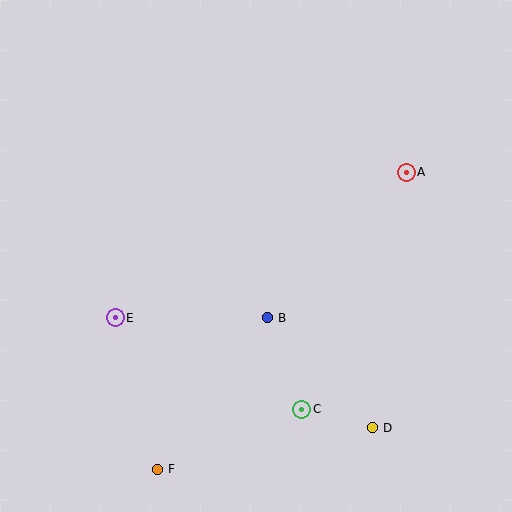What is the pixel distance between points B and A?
The distance between B and A is 201 pixels.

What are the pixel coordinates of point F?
Point F is at (157, 469).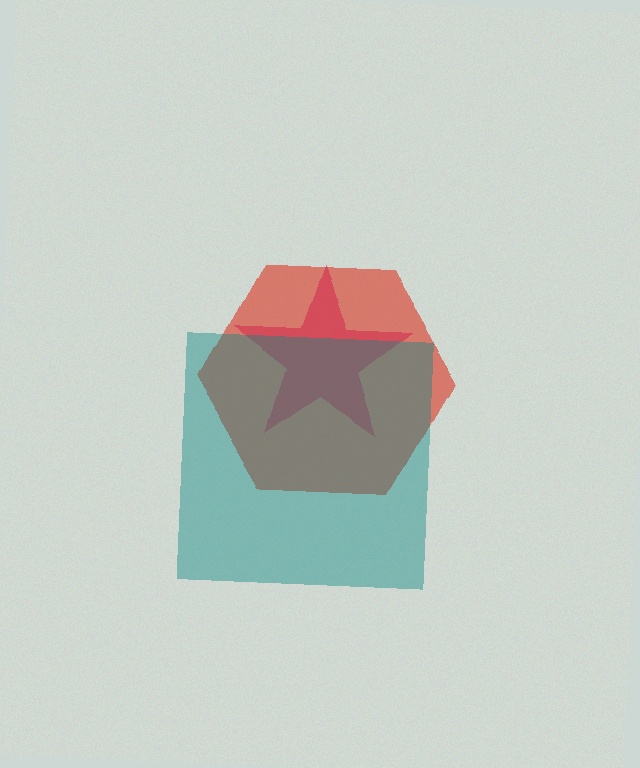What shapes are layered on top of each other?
The layered shapes are: a magenta star, a red hexagon, a teal square.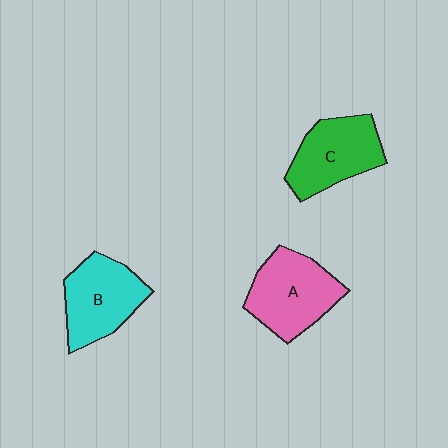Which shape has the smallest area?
Shape C (green).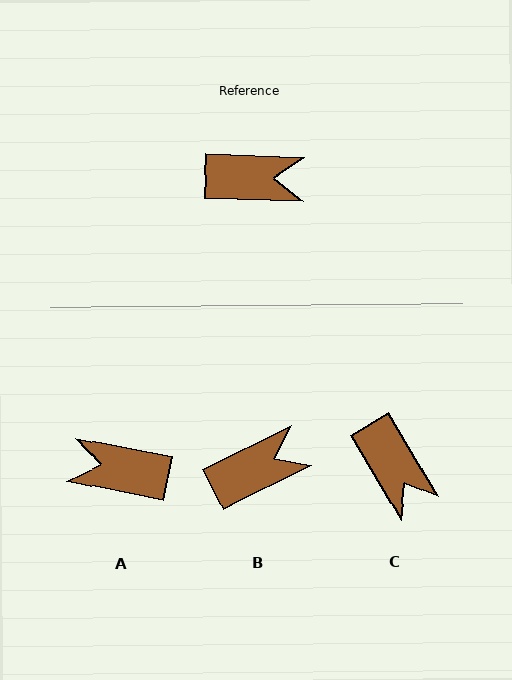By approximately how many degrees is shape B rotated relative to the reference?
Approximately 28 degrees counter-clockwise.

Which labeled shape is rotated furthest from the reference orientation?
A, about 171 degrees away.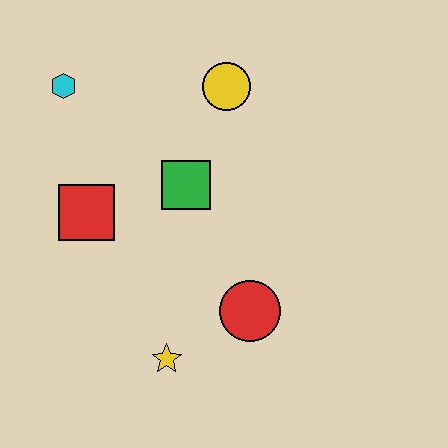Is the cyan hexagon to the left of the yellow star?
Yes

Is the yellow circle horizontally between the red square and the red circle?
Yes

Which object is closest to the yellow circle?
The green square is closest to the yellow circle.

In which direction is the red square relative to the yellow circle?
The red square is to the left of the yellow circle.